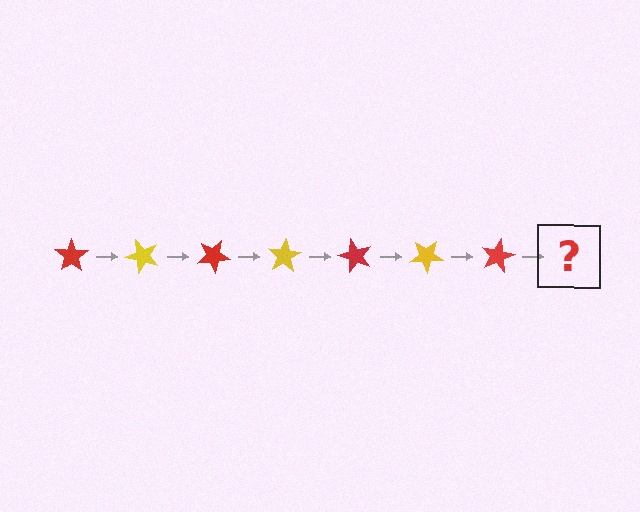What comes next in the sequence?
The next element should be a yellow star, rotated 350 degrees from the start.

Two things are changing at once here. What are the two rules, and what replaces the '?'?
The two rules are that it rotates 50 degrees each step and the color cycles through red and yellow. The '?' should be a yellow star, rotated 350 degrees from the start.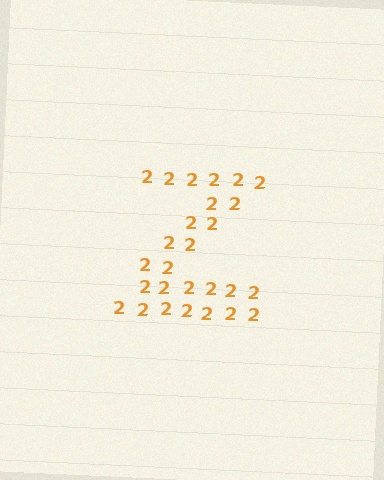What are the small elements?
The small elements are digit 2's.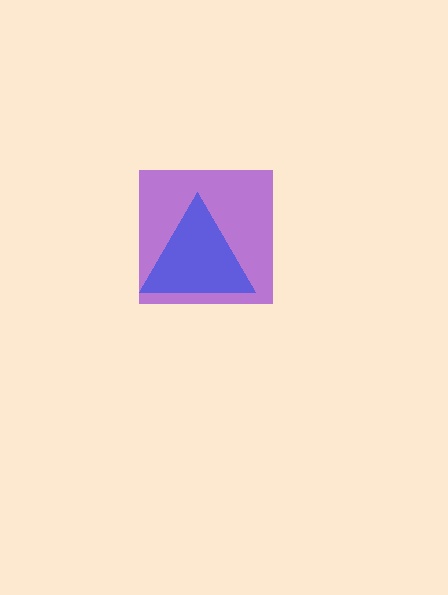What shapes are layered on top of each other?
The layered shapes are: a purple square, a blue triangle.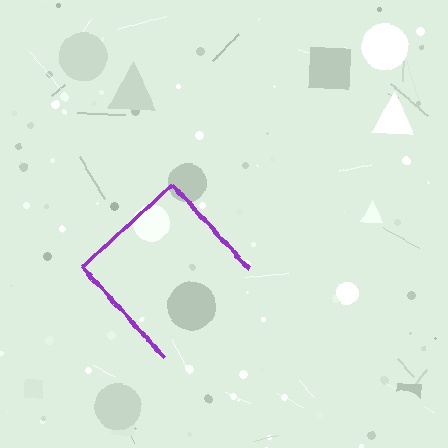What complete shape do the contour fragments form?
The contour fragments form a diamond.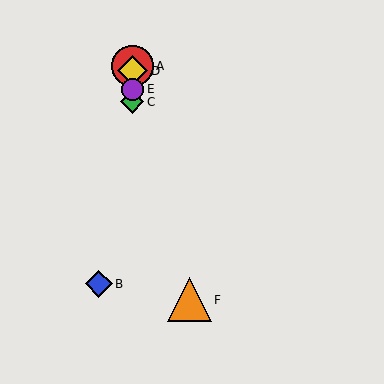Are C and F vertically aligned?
No, C is at x≈132 and F is at x≈189.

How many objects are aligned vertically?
4 objects (A, C, D, E) are aligned vertically.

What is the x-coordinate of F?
Object F is at x≈189.